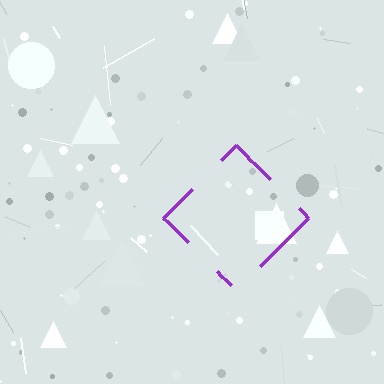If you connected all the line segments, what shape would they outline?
They would outline a diamond.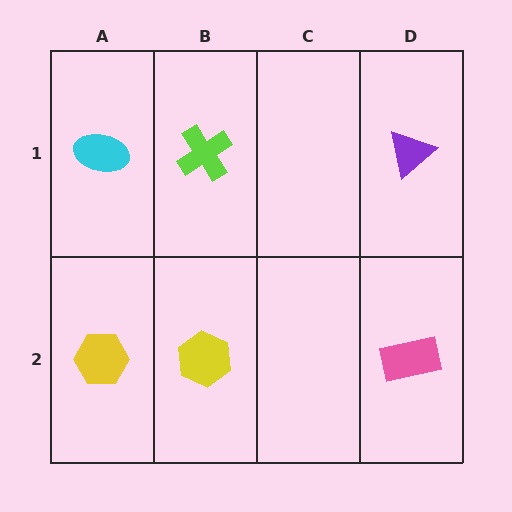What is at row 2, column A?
A yellow hexagon.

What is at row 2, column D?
A pink rectangle.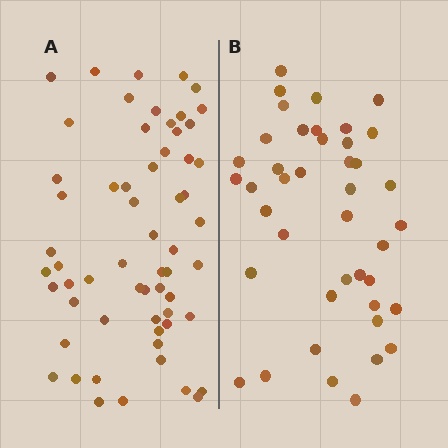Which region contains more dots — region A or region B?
Region A (the left region) has more dots.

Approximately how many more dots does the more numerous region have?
Region A has approximately 20 more dots than region B.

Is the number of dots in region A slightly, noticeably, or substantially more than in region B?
Region A has noticeably more, but not dramatically so. The ratio is roughly 1.4 to 1.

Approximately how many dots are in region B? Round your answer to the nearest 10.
About 40 dots. (The exact count is 42, which rounds to 40.)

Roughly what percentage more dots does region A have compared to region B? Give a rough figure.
About 45% more.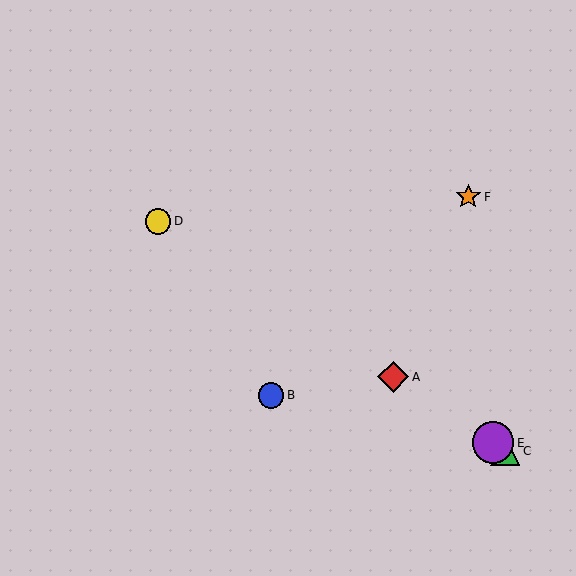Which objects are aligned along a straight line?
Objects A, C, D, E are aligned along a straight line.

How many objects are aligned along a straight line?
4 objects (A, C, D, E) are aligned along a straight line.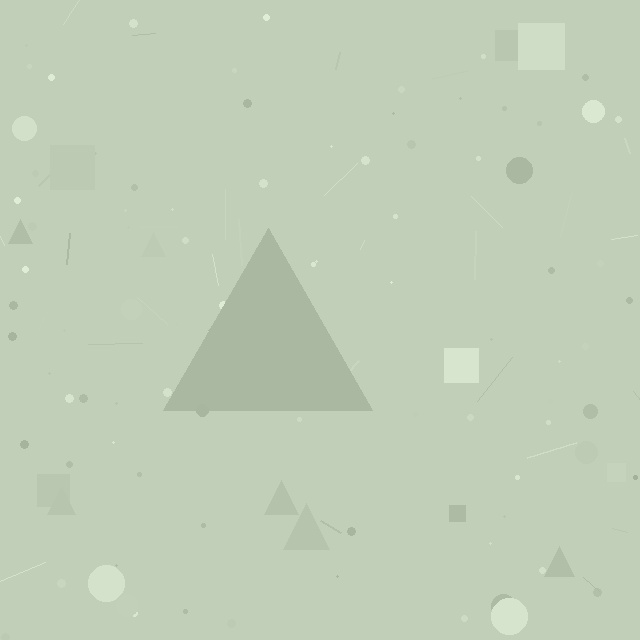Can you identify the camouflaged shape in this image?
The camouflaged shape is a triangle.